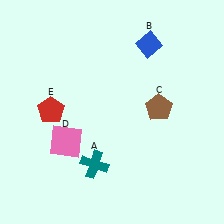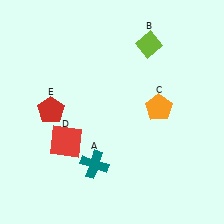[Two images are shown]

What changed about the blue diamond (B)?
In Image 1, B is blue. In Image 2, it changed to lime.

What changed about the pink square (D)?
In Image 1, D is pink. In Image 2, it changed to red.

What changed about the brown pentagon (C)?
In Image 1, C is brown. In Image 2, it changed to orange.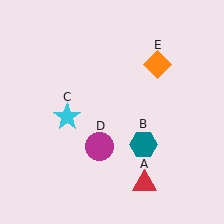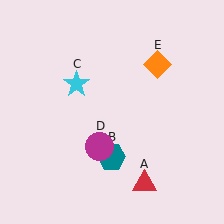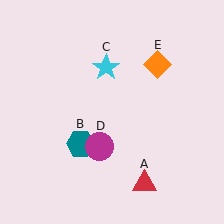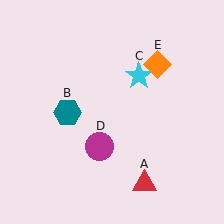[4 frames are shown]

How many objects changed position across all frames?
2 objects changed position: teal hexagon (object B), cyan star (object C).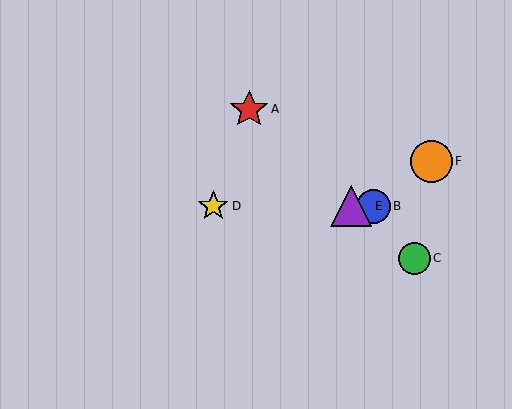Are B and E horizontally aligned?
Yes, both are at y≈206.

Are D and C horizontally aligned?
No, D is at y≈206 and C is at y≈258.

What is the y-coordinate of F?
Object F is at y≈161.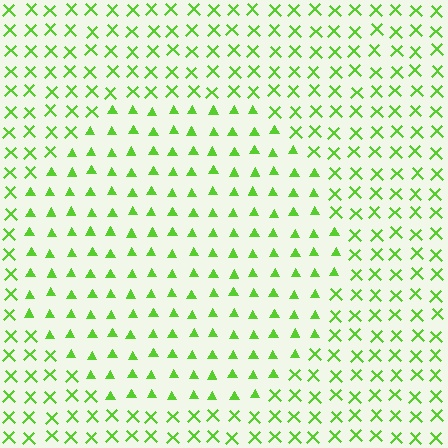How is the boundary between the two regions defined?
The boundary is defined by a change in element shape: triangles inside vs. X marks outside. All elements share the same color and spacing.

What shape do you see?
I see a circle.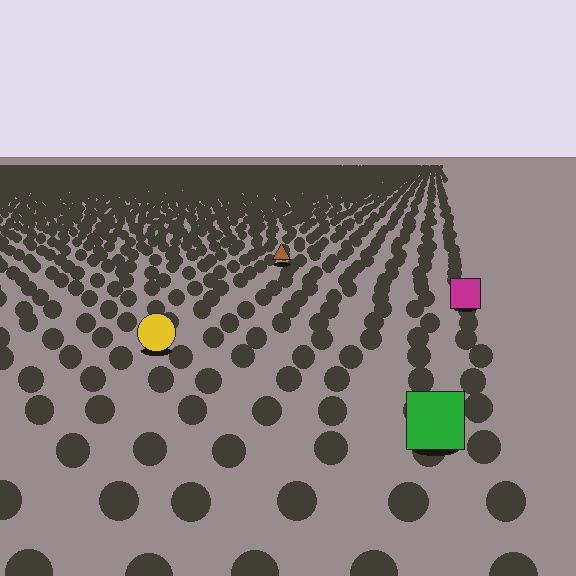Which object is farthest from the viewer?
The brown triangle is farthest from the viewer. It appears smaller and the ground texture around it is denser.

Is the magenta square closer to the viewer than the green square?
No. The green square is closer — you can tell from the texture gradient: the ground texture is coarser near it.